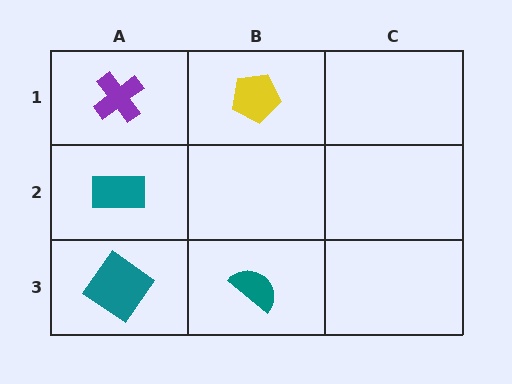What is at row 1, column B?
A yellow pentagon.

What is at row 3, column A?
A teal diamond.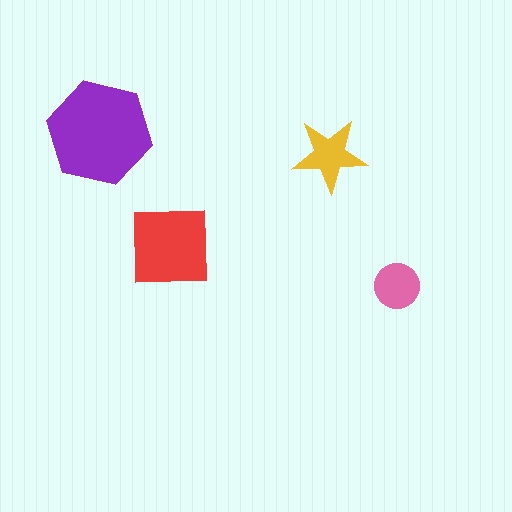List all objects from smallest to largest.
The pink circle, the yellow star, the red square, the purple hexagon.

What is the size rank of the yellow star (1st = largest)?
3rd.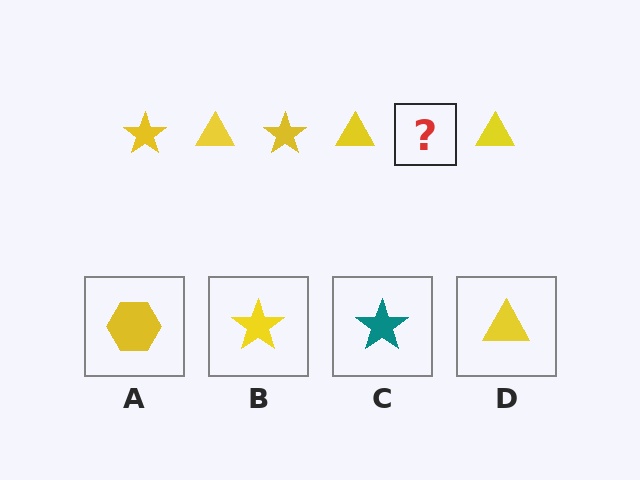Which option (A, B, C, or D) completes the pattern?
B.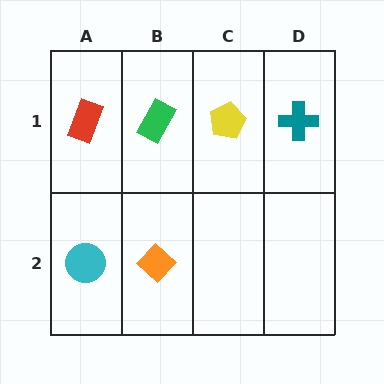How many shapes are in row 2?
2 shapes.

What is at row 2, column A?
A cyan circle.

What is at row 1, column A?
A red rectangle.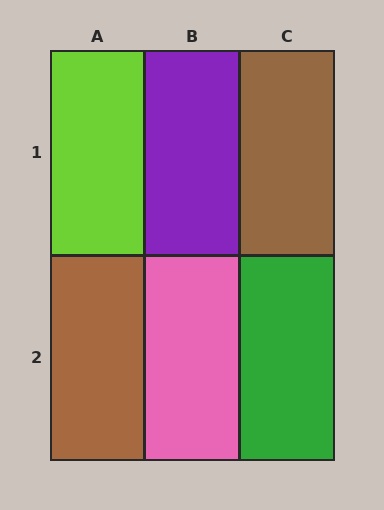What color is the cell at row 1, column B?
Purple.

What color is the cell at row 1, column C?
Brown.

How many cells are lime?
1 cell is lime.